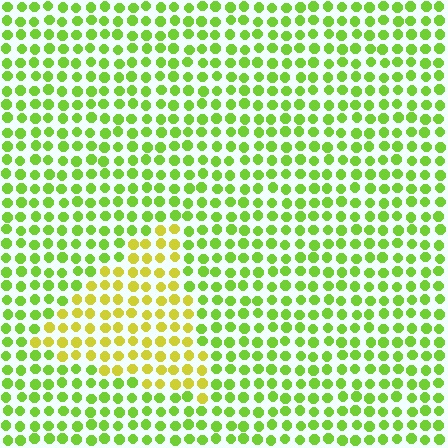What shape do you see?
I see a triangle.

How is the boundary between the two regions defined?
The boundary is defined purely by a slight shift in hue (about 36 degrees). Spacing, size, and orientation are identical on both sides.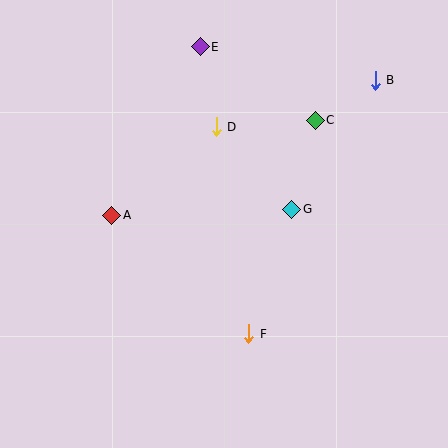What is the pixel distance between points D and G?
The distance between D and G is 112 pixels.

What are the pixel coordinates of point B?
Point B is at (375, 80).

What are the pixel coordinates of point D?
Point D is at (216, 127).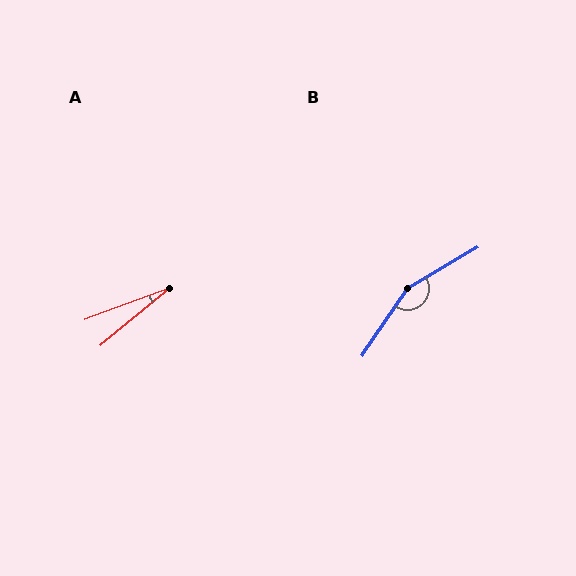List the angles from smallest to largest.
A (19°), B (155°).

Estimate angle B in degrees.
Approximately 155 degrees.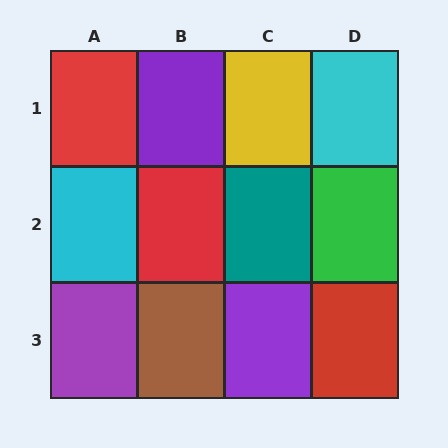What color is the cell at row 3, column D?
Red.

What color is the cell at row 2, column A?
Cyan.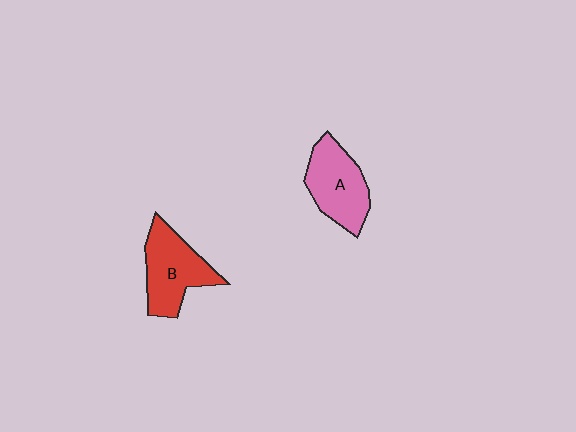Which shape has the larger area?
Shape B (red).